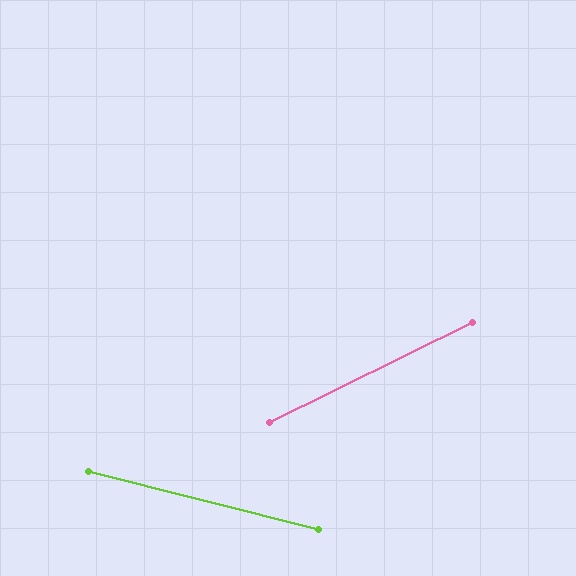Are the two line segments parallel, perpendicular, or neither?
Neither parallel nor perpendicular — they differ by about 41°.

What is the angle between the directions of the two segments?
Approximately 41 degrees.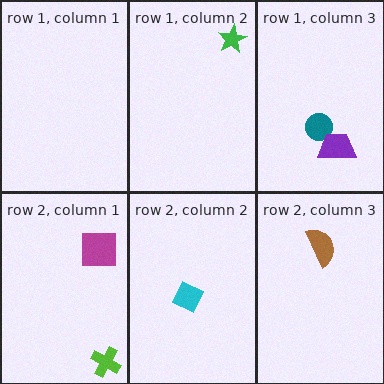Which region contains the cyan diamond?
The row 2, column 2 region.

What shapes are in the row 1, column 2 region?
The green star.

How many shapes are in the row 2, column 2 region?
1.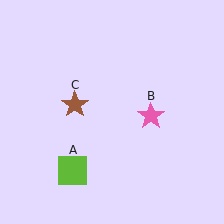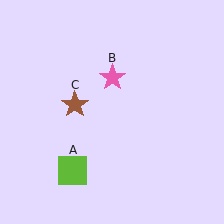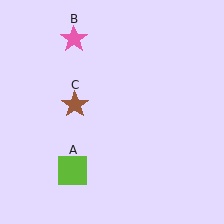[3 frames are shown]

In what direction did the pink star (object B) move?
The pink star (object B) moved up and to the left.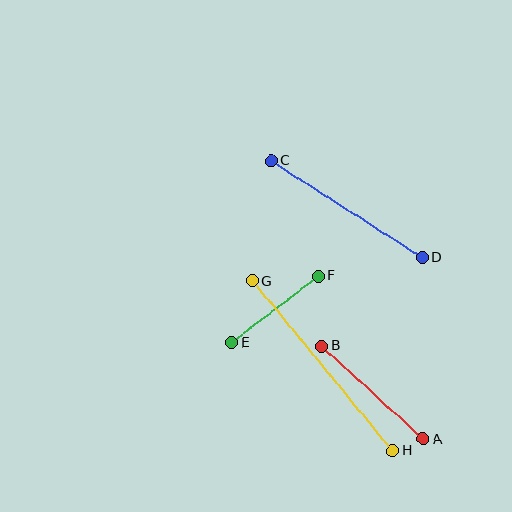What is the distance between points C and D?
The distance is approximately 180 pixels.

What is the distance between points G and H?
The distance is approximately 220 pixels.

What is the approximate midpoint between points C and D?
The midpoint is at approximately (347, 209) pixels.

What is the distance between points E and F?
The distance is approximately 109 pixels.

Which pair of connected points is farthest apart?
Points G and H are farthest apart.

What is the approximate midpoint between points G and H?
The midpoint is at approximately (322, 366) pixels.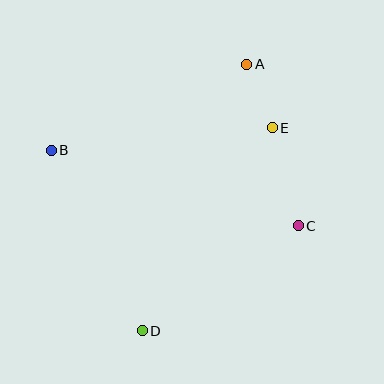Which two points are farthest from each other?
Points A and D are farthest from each other.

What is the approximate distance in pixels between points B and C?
The distance between B and C is approximately 258 pixels.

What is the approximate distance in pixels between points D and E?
The distance between D and E is approximately 241 pixels.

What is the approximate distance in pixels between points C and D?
The distance between C and D is approximately 188 pixels.